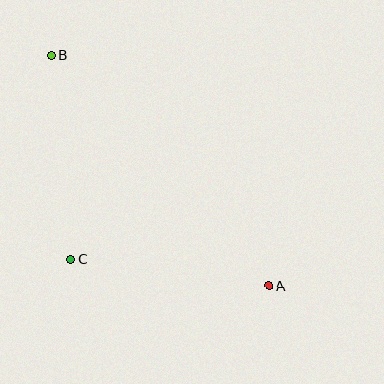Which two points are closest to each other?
Points A and C are closest to each other.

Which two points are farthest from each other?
Points A and B are farthest from each other.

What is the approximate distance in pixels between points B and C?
The distance between B and C is approximately 204 pixels.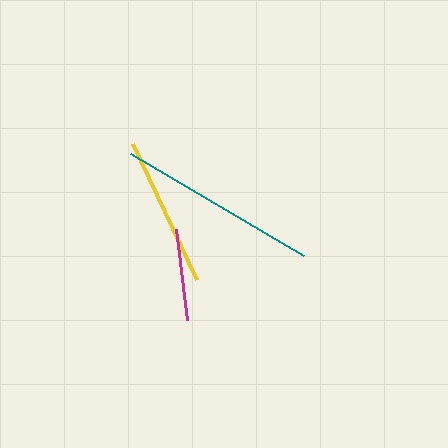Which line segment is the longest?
The teal line is the longest at approximately 201 pixels.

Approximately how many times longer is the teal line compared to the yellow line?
The teal line is approximately 1.3 times the length of the yellow line.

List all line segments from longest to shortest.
From longest to shortest: teal, yellow, magenta.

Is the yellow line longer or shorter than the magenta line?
The yellow line is longer than the magenta line.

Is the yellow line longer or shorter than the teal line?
The teal line is longer than the yellow line.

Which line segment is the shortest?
The magenta line is the shortest at approximately 92 pixels.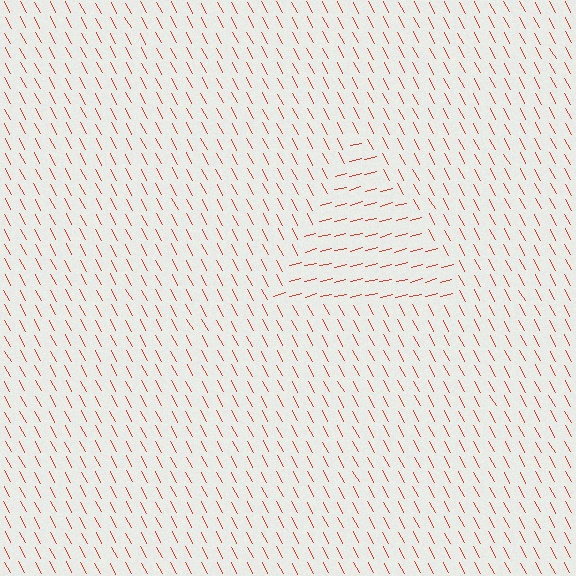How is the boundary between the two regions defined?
The boundary is defined purely by a change in line orientation (approximately 76 degrees difference). All lines are the same color and thickness.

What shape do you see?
I see a triangle.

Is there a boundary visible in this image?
Yes, there is a texture boundary formed by a change in line orientation.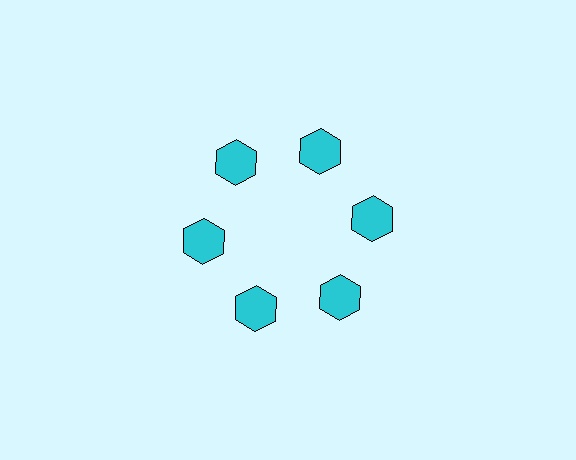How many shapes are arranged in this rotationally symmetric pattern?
There are 6 shapes, arranged in 6 groups of 1.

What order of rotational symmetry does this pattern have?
This pattern has 6-fold rotational symmetry.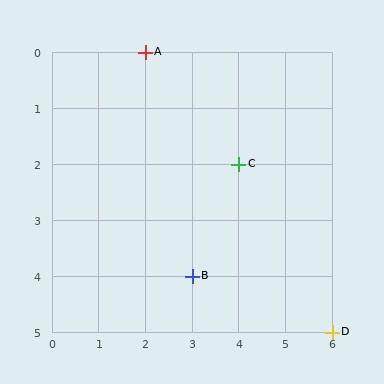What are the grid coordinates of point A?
Point A is at grid coordinates (2, 0).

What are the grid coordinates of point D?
Point D is at grid coordinates (6, 5).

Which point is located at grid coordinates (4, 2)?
Point C is at (4, 2).